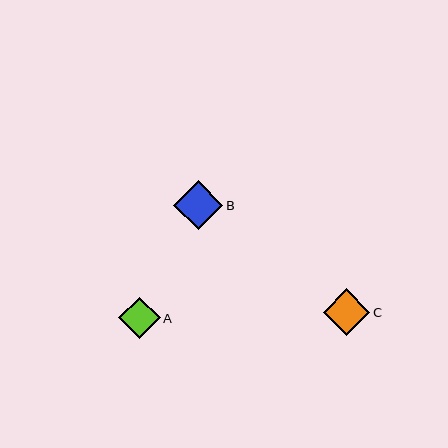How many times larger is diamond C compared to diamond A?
Diamond C is approximately 1.1 times the size of diamond A.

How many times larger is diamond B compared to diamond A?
Diamond B is approximately 1.2 times the size of diamond A.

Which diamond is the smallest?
Diamond A is the smallest with a size of approximately 41 pixels.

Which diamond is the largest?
Diamond B is the largest with a size of approximately 49 pixels.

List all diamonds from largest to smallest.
From largest to smallest: B, C, A.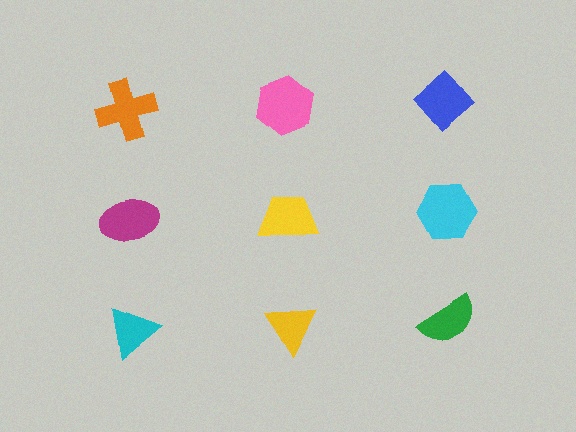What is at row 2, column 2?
A yellow trapezoid.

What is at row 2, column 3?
A cyan hexagon.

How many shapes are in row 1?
3 shapes.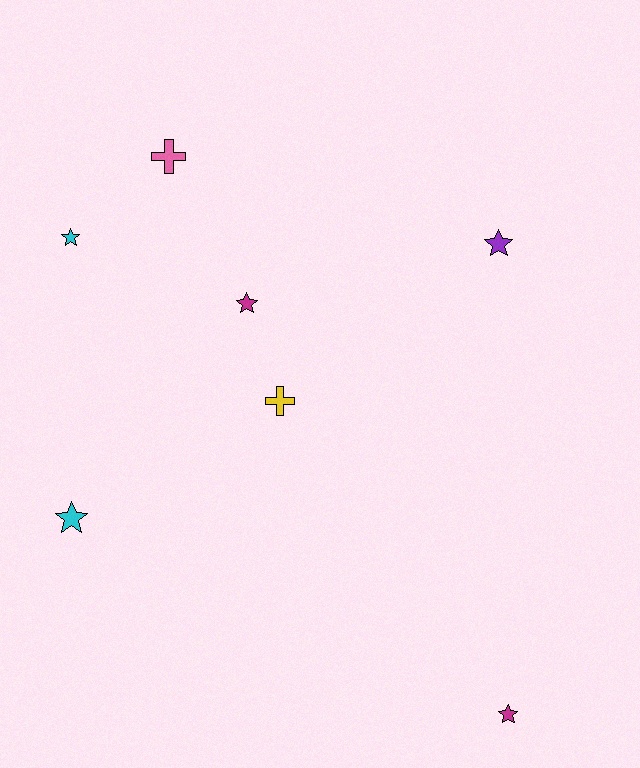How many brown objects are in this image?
There are no brown objects.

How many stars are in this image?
There are 5 stars.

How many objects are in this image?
There are 7 objects.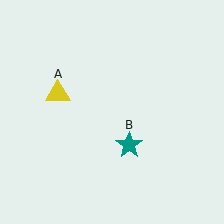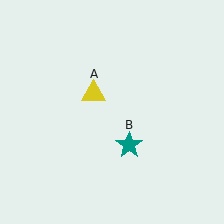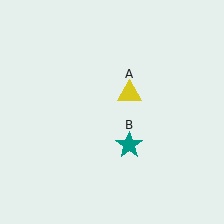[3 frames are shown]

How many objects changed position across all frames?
1 object changed position: yellow triangle (object A).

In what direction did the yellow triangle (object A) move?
The yellow triangle (object A) moved right.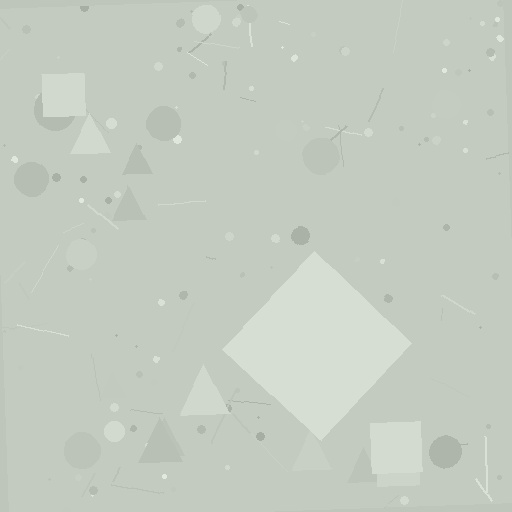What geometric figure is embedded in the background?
A diamond is embedded in the background.